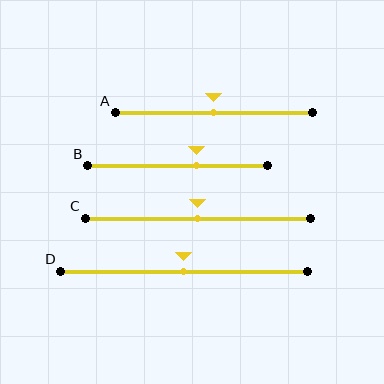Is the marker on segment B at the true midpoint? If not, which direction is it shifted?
No, the marker on segment B is shifted to the right by about 11% of the segment length.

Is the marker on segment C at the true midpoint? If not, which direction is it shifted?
Yes, the marker on segment C is at the true midpoint.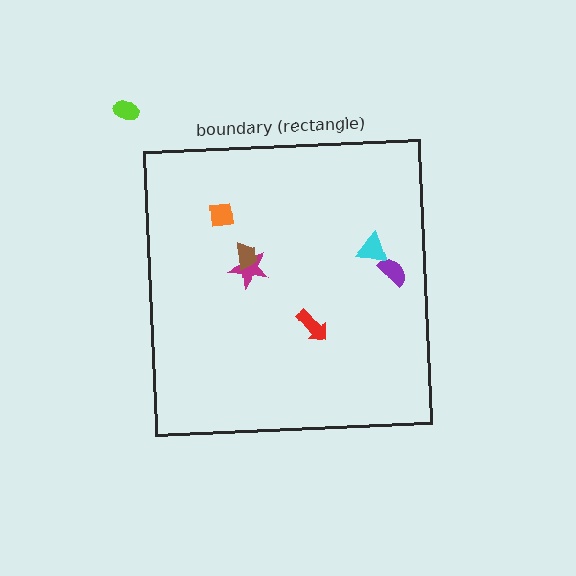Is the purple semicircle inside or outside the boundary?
Inside.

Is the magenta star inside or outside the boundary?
Inside.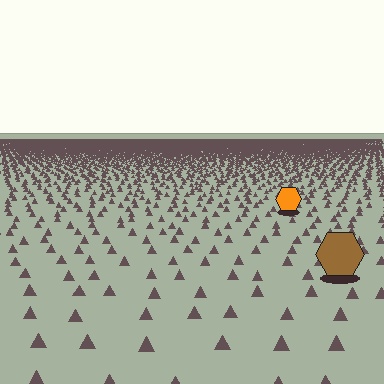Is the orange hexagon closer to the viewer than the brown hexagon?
No. The brown hexagon is closer — you can tell from the texture gradient: the ground texture is coarser near it.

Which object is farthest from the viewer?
The orange hexagon is farthest from the viewer. It appears smaller and the ground texture around it is denser.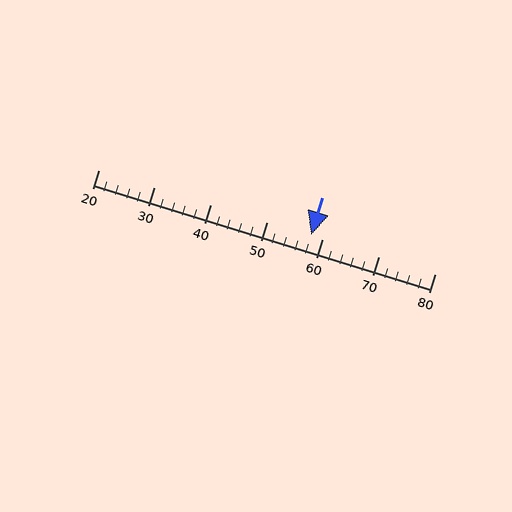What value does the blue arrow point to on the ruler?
The blue arrow points to approximately 58.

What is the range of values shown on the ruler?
The ruler shows values from 20 to 80.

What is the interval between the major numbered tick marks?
The major tick marks are spaced 10 units apart.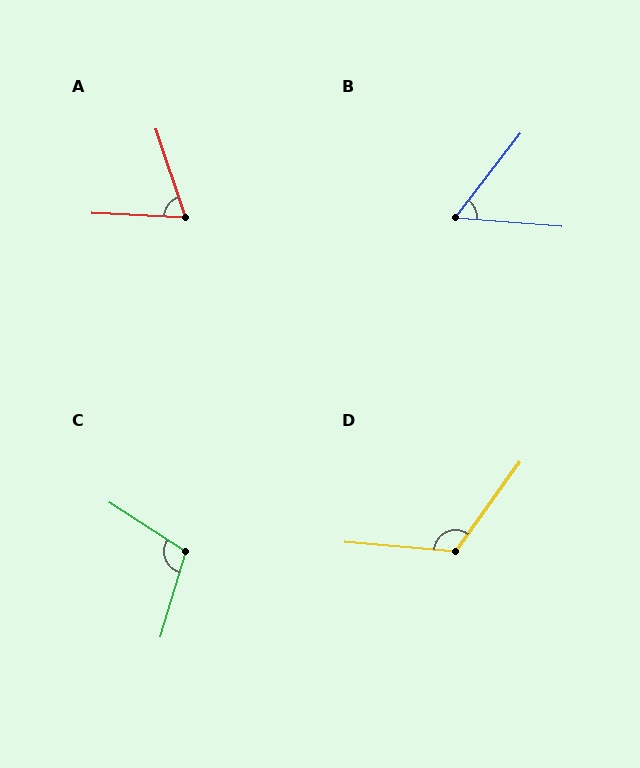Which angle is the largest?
D, at approximately 120 degrees.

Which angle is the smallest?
B, at approximately 57 degrees.